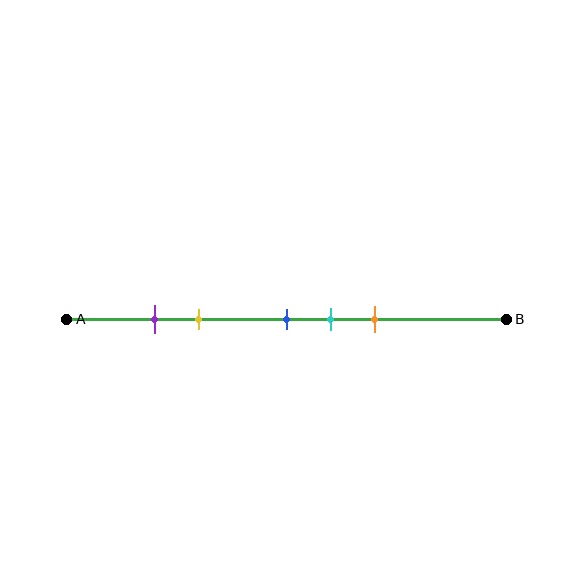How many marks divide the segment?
There are 5 marks dividing the segment.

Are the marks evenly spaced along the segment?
No, the marks are not evenly spaced.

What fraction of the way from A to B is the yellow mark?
The yellow mark is approximately 30% (0.3) of the way from A to B.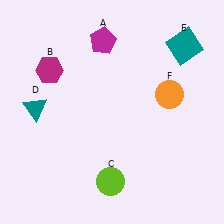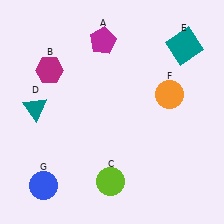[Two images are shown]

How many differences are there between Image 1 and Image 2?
There is 1 difference between the two images.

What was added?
A blue circle (G) was added in Image 2.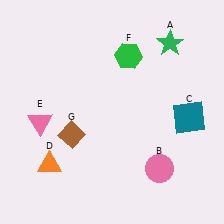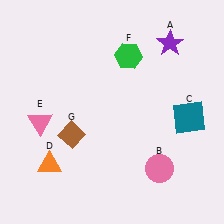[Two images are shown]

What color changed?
The star (A) changed from green in Image 1 to purple in Image 2.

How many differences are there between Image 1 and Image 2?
There is 1 difference between the two images.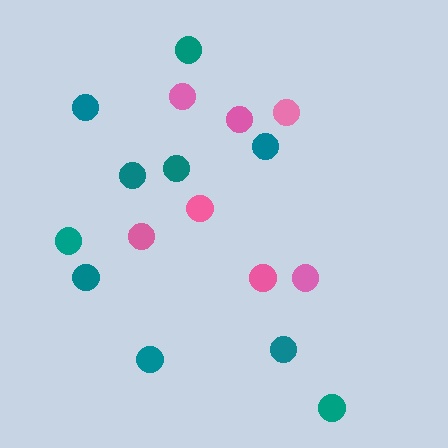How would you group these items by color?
There are 2 groups: one group of teal circles (10) and one group of pink circles (7).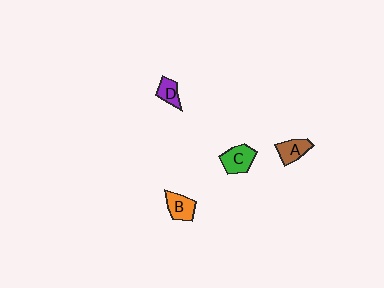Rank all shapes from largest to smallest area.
From largest to smallest: C (green), B (orange), A (brown), D (purple).